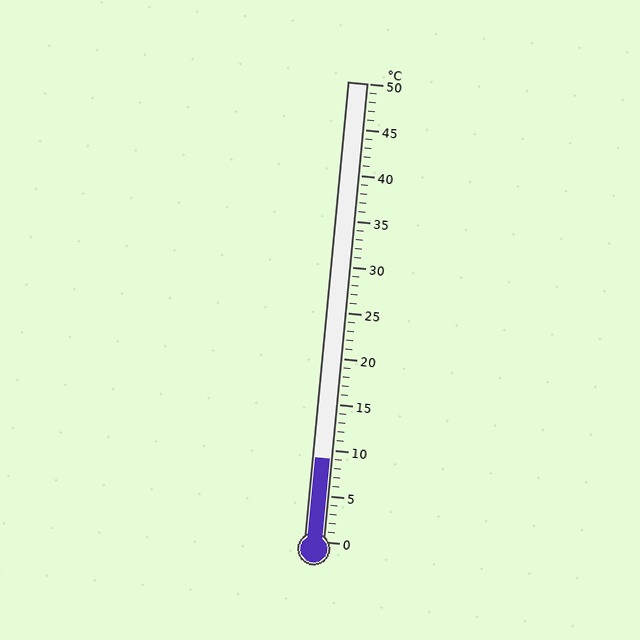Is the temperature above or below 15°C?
The temperature is below 15°C.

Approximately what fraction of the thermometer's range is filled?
The thermometer is filled to approximately 20% of its range.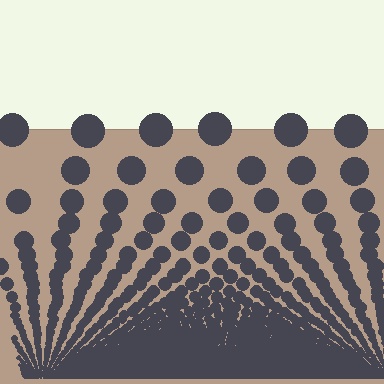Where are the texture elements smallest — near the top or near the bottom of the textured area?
Near the bottom.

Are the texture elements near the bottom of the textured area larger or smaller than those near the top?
Smaller. The gradient is inverted — elements near the bottom are smaller and denser.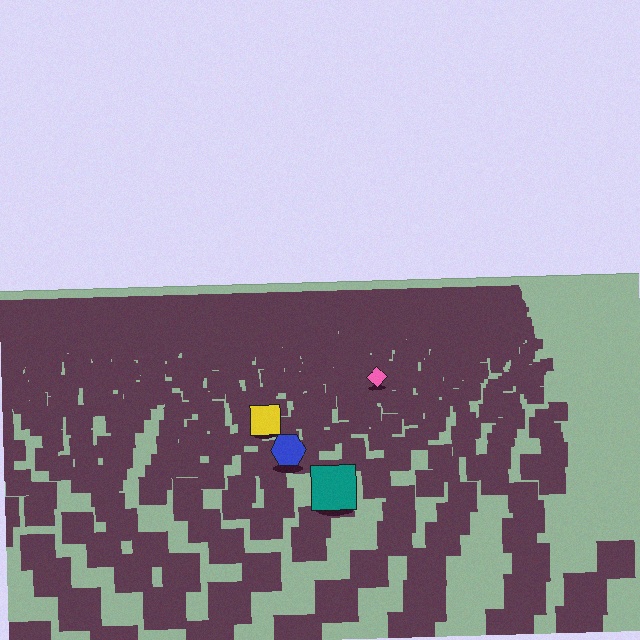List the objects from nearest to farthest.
From nearest to farthest: the teal square, the blue hexagon, the yellow square, the pink diamond.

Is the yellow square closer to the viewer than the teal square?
No. The teal square is closer — you can tell from the texture gradient: the ground texture is coarser near it.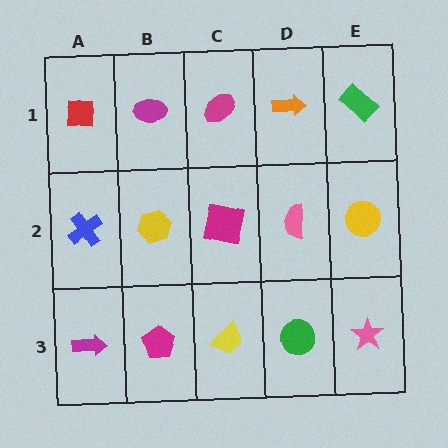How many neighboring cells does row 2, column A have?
3.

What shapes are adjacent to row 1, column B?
A yellow hexagon (row 2, column B), a red square (row 1, column A), a magenta ellipse (row 1, column C).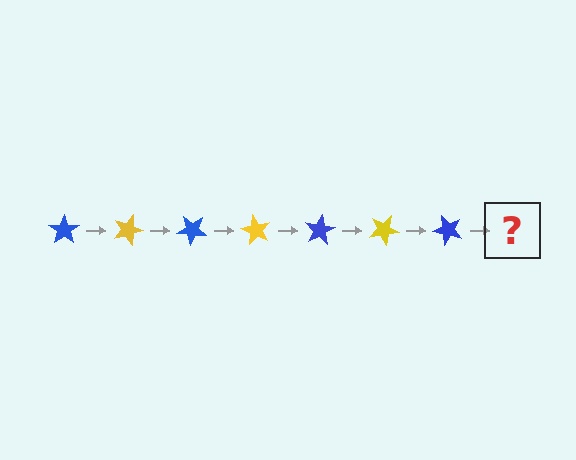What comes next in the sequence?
The next element should be a yellow star, rotated 140 degrees from the start.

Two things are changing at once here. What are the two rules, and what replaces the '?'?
The two rules are that it rotates 20 degrees each step and the color cycles through blue and yellow. The '?' should be a yellow star, rotated 140 degrees from the start.